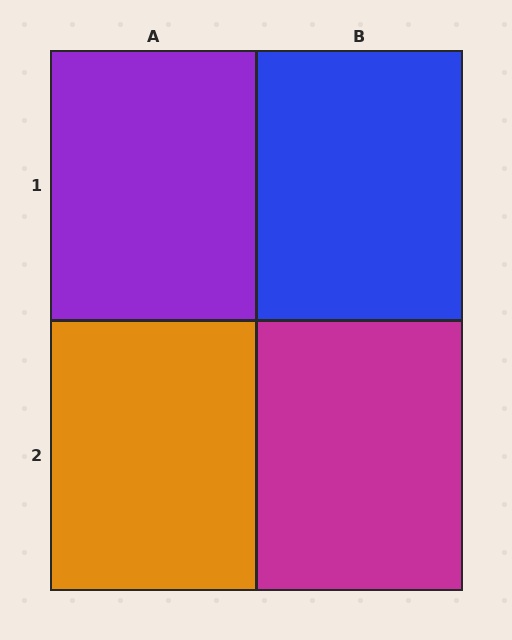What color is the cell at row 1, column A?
Purple.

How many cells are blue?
1 cell is blue.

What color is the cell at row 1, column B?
Blue.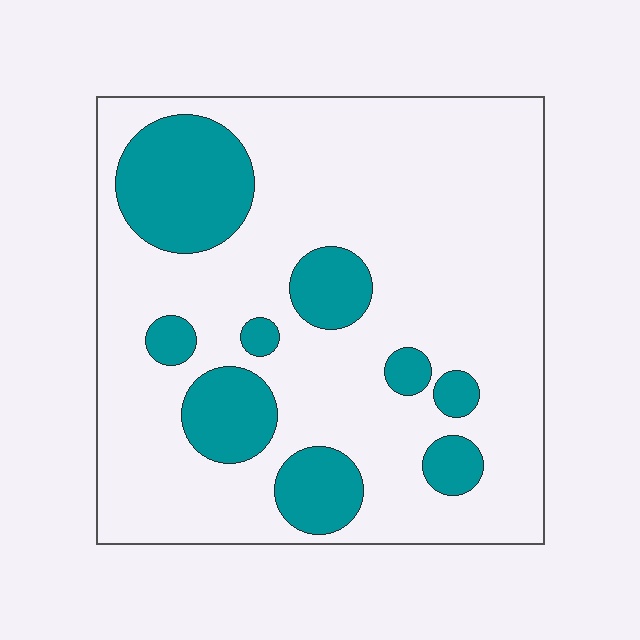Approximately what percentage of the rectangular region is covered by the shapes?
Approximately 20%.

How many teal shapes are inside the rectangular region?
9.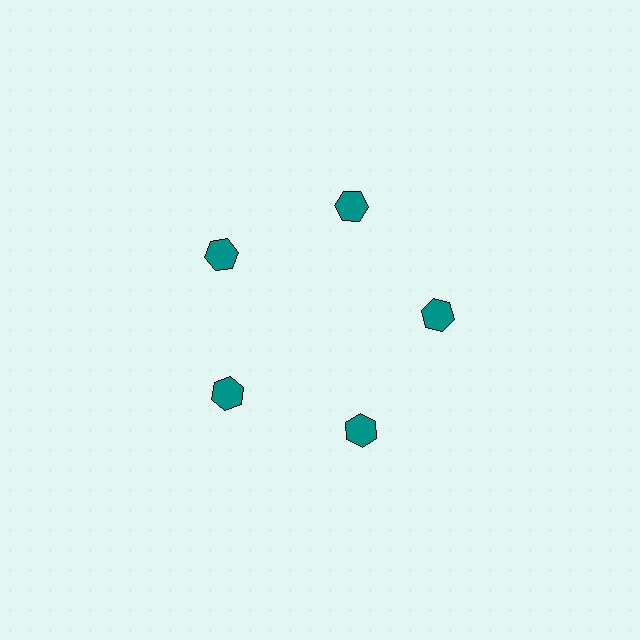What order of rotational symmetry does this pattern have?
This pattern has 5-fold rotational symmetry.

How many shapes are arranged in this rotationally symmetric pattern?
There are 5 shapes, arranged in 5 groups of 1.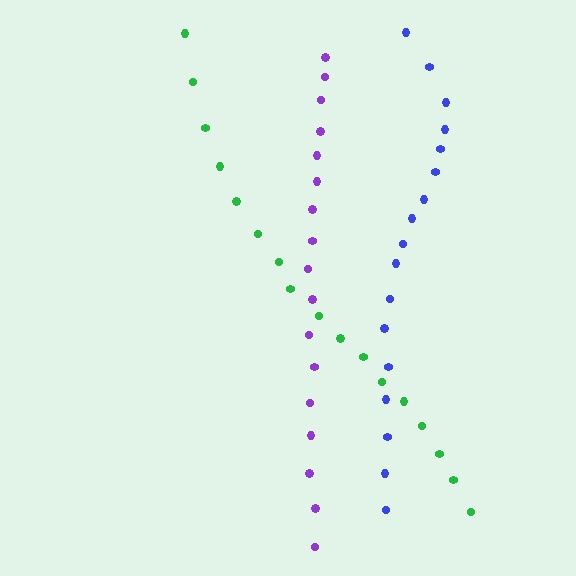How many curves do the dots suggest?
There are 3 distinct paths.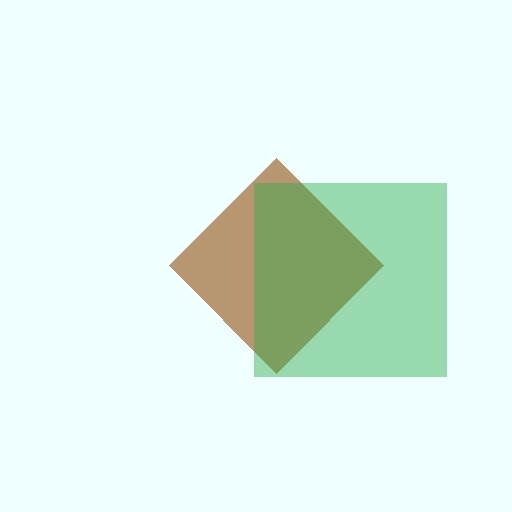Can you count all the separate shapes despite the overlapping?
Yes, there are 2 separate shapes.